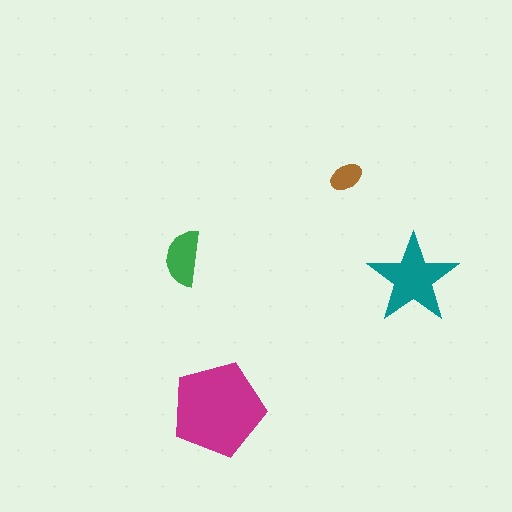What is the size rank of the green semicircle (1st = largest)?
3rd.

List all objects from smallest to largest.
The brown ellipse, the green semicircle, the teal star, the magenta pentagon.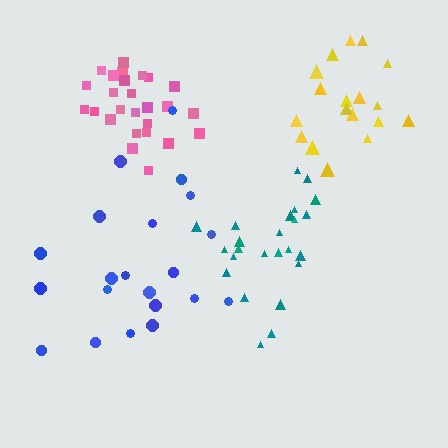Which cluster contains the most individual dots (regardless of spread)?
Pink (26).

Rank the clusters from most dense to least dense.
pink, teal, yellow, blue.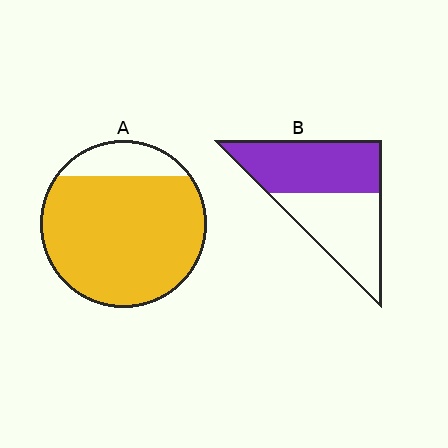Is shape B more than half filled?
Roughly half.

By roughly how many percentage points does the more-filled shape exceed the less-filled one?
By roughly 30 percentage points (A over B).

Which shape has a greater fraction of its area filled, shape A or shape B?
Shape A.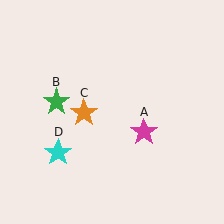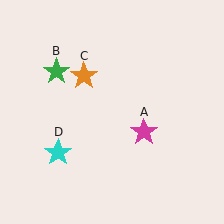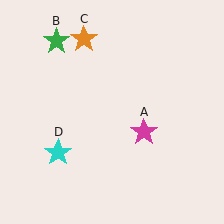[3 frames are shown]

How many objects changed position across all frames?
2 objects changed position: green star (object B), orange star (object C).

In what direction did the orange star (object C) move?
The orange star (object C) moved up.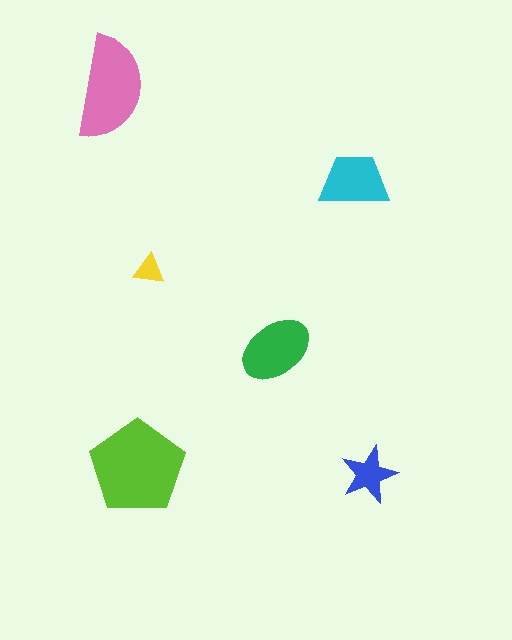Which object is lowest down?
The blue star is bottommost.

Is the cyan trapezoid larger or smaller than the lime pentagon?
Smaller.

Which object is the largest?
The lime pentagon.